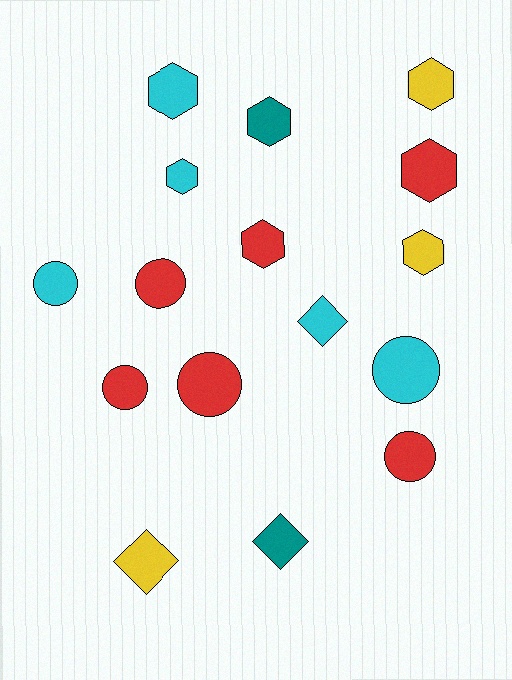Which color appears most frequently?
Red, with 6 objects.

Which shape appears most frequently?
Hexagon, with 7 objects.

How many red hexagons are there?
There are 2 red hexagons.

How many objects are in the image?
There are 16 objects.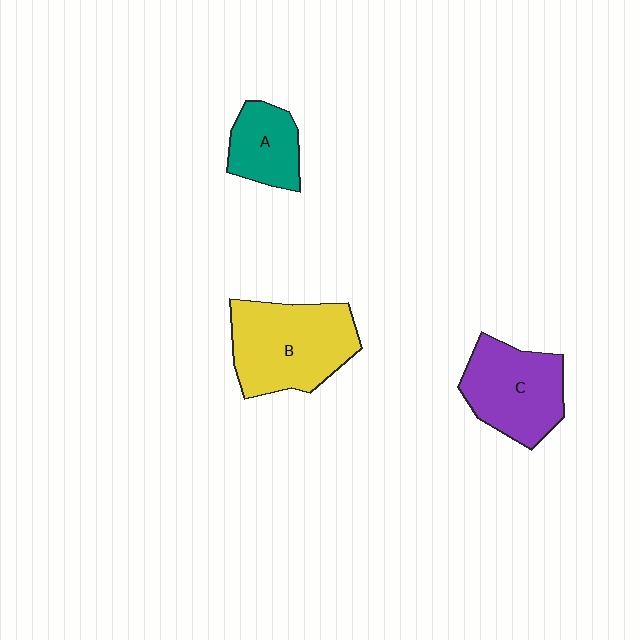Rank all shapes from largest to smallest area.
From largest to smallest: B (yellow), C (purple), A (teal).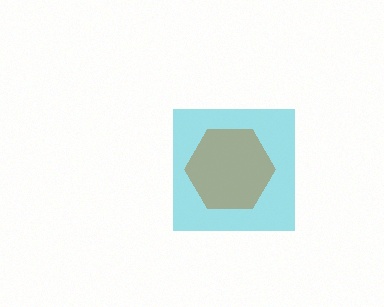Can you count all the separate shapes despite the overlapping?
Yes, there are 2 separate shapes.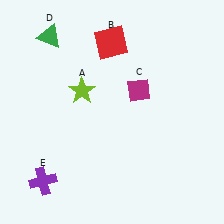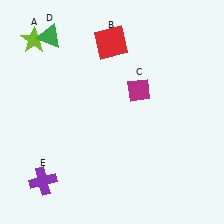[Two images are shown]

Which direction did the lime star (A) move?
The lime star (A) moved up.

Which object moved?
The lime star (A) moved up.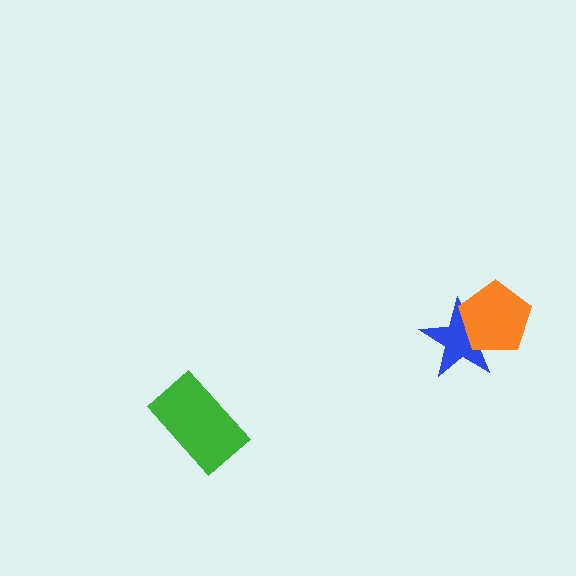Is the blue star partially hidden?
Yes, it is partially covered by another shape.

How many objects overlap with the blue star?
1 object overlaps with the blue star.